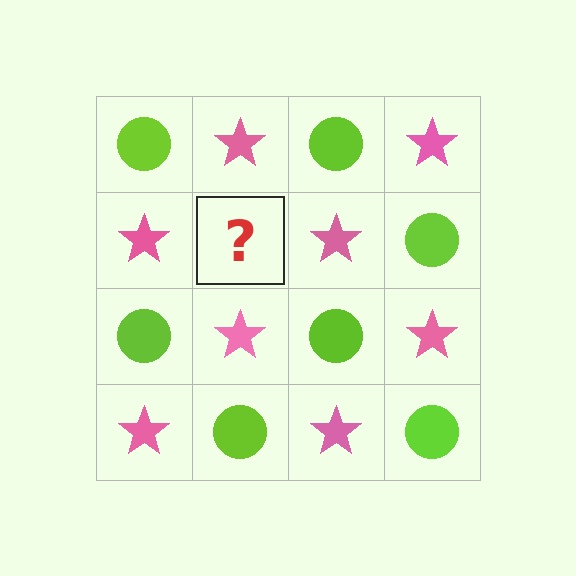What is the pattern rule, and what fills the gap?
The rule is that it alternates lime circle and pink star in a checkerboard pattern. The gap should be filled with a lime circle.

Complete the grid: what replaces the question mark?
The question mark should be replaced with a lime circle.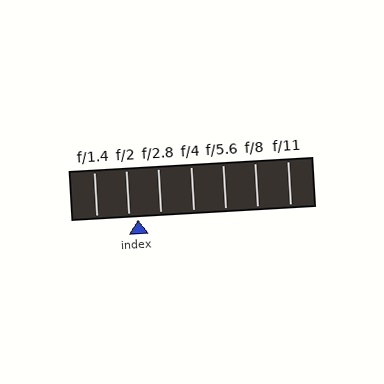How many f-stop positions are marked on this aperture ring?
There are 7 f-stop positions marked.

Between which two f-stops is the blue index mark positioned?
The index mark is between f/2 and f/2.8.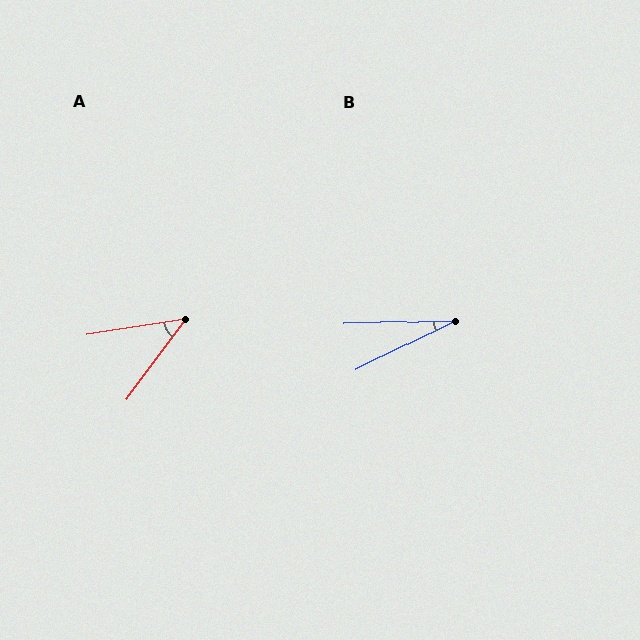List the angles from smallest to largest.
B (25°), A (45°).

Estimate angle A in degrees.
Approximately 45 degrees.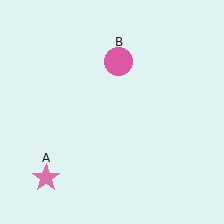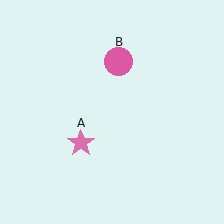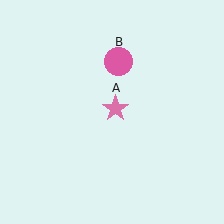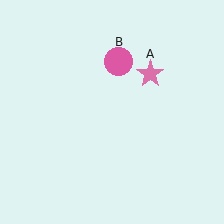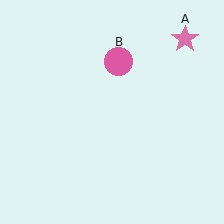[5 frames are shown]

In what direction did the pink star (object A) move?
The pink star (object A) moved up and to the right.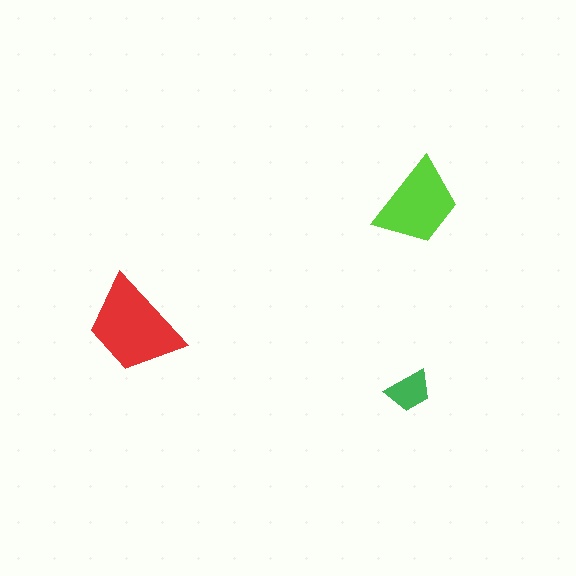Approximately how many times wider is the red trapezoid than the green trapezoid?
About 2 times wider.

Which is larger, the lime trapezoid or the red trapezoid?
The red one.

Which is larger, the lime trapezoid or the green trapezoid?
The lime one.